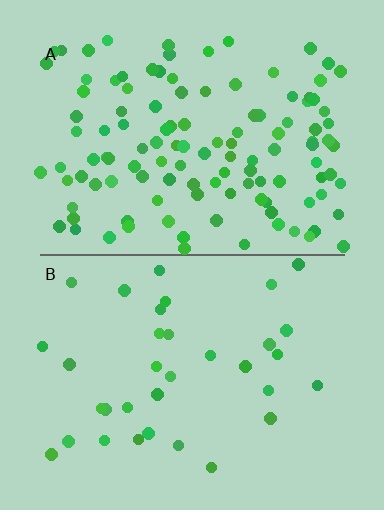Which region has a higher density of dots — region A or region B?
A (the top).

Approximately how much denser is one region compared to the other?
Approximately 3.5× — region A over region B.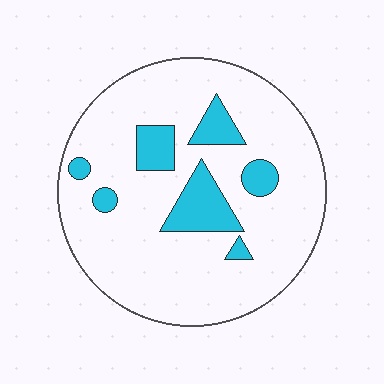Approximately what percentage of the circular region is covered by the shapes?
Approximately 15%.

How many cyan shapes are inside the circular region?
7.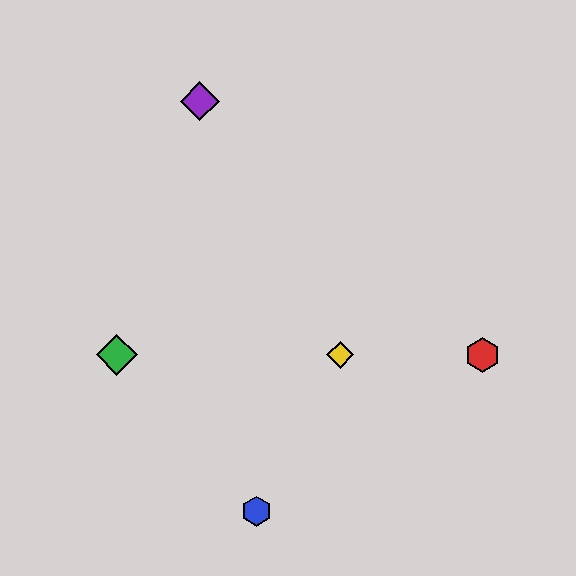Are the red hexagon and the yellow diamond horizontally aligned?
Yes, both are at y≈355.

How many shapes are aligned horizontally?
3 shapes (the red hexagon, the green diamond, the yellow diamond) are aligned horizontally.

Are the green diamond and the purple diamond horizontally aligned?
No, the green diamond is at y≈355 and the purple diamond is at y≈101.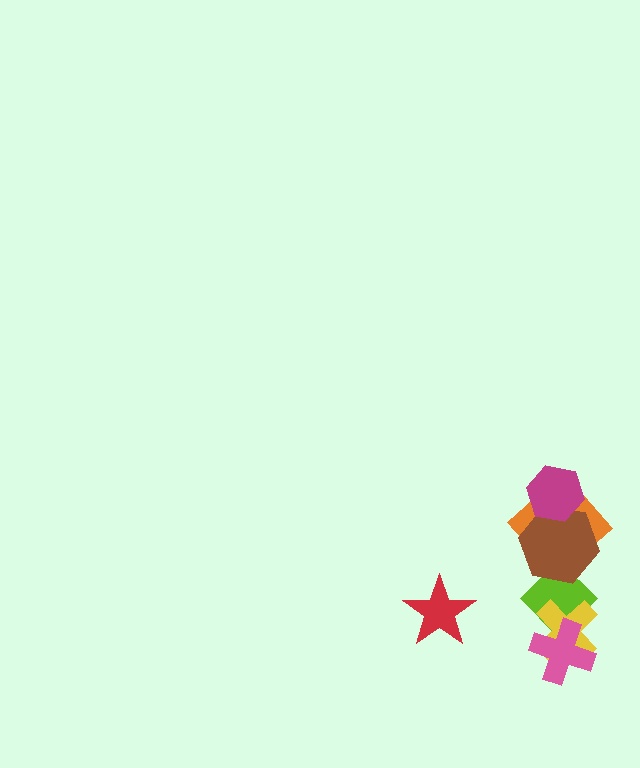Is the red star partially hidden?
No, no other shape covers it.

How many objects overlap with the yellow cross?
2 objects overlap with the yellow cross.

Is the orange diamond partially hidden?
Yes, it is partially covered by another shape.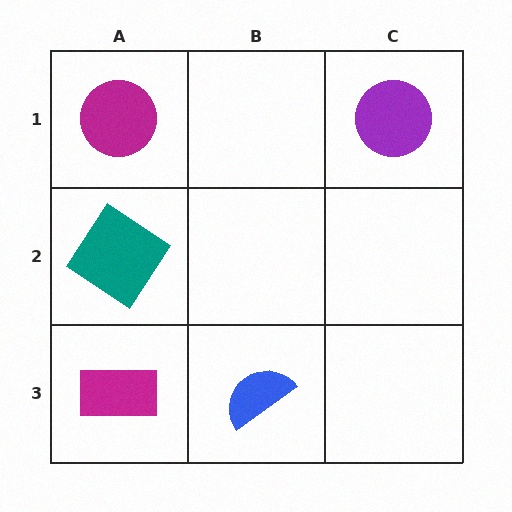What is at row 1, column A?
A magenta circle.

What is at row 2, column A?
A teal diamond.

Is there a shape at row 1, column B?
No, that cell is empty.